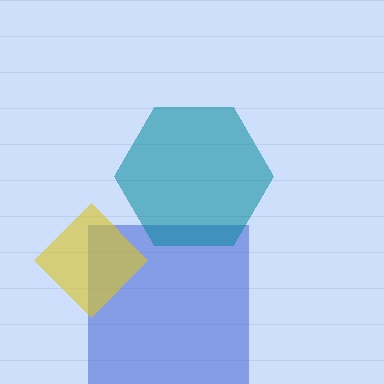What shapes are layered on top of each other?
The layered shapes are: a blue square, a yellow diamond, a teal hexagon.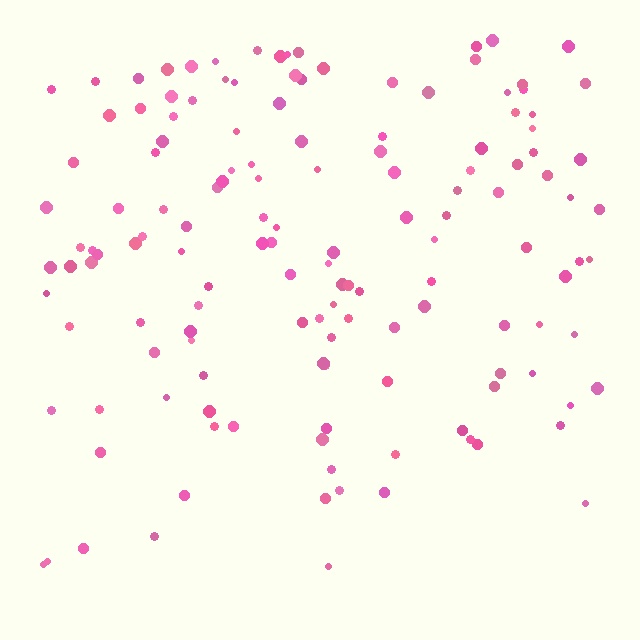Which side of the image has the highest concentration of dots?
The top.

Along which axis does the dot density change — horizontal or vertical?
Vertical.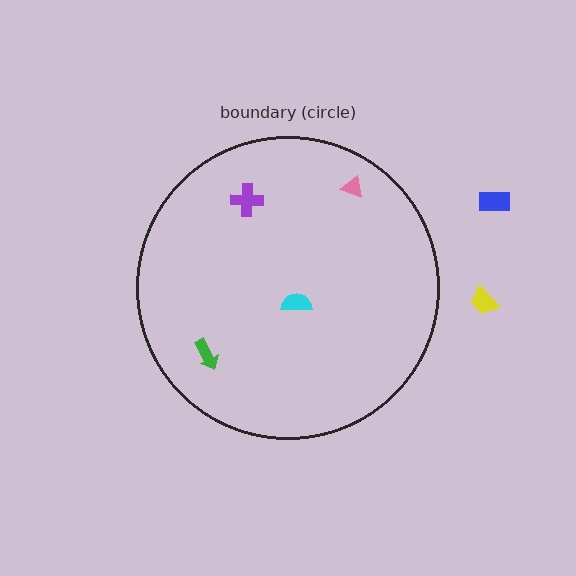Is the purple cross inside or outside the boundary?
Inside.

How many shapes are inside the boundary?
4 inside, 2 outside.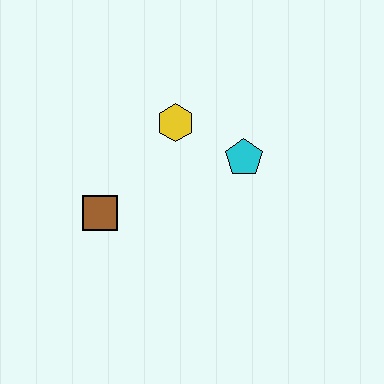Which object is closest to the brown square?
The yellow hexagon is closest to the brown square.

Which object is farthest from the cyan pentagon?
The brown square is farthest from the cyan pentagon.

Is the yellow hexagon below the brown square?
No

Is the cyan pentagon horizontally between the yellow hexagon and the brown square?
No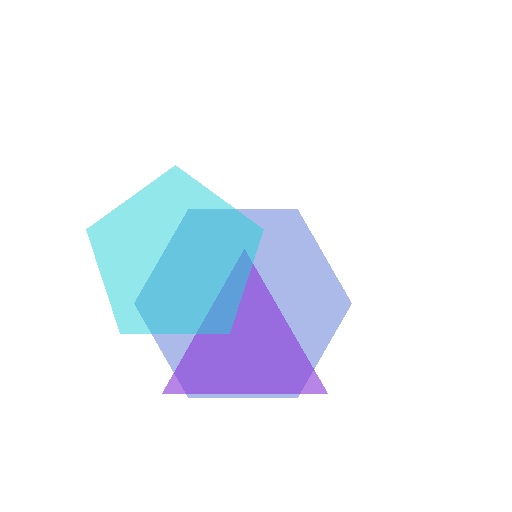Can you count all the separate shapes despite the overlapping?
Yes, there are 3 separate shapes.